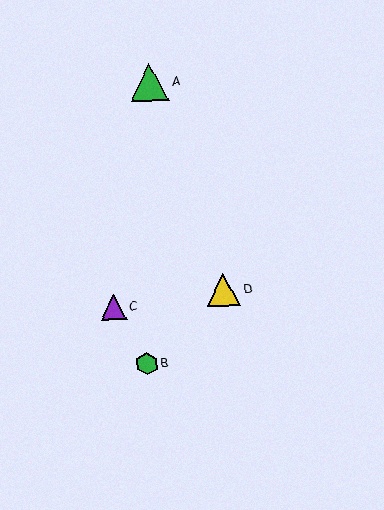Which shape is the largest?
The green triangle (labeled A) is the largest.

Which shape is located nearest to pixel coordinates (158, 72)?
The green triangle (labeled A) at (150, 82) is nearest to that location.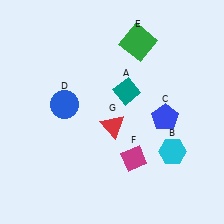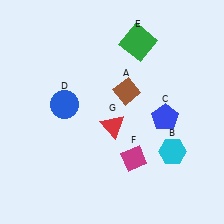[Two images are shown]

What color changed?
The diamond (A) changed from teal in Image 1 to brown in Image 2.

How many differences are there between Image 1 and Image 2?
There is 1 difference between the two images.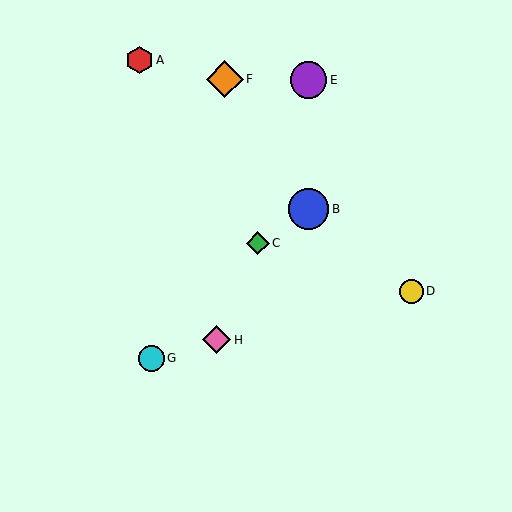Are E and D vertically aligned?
No, E is at x≈308 and D is at x≈411.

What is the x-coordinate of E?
Object E is at x≈308.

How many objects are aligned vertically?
2 objects (B, E) are aligned vertically.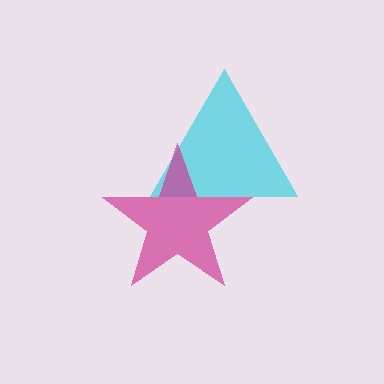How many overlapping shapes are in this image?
There are 2 overlapping shapes in the image.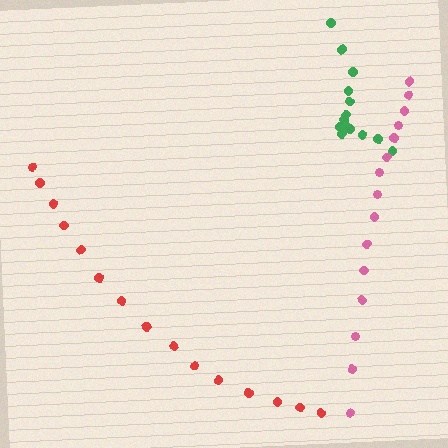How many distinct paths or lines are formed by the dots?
There are 3 distinct paths.